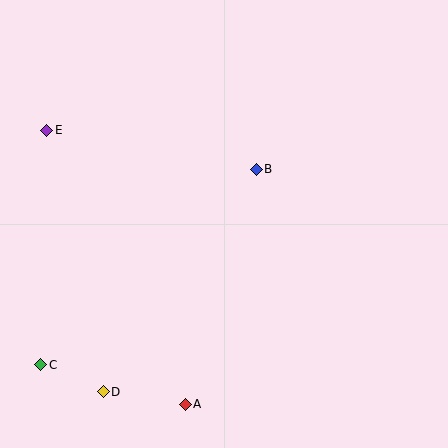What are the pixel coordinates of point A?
Point A is at (185, 404).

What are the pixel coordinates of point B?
Point B is at (256, 169).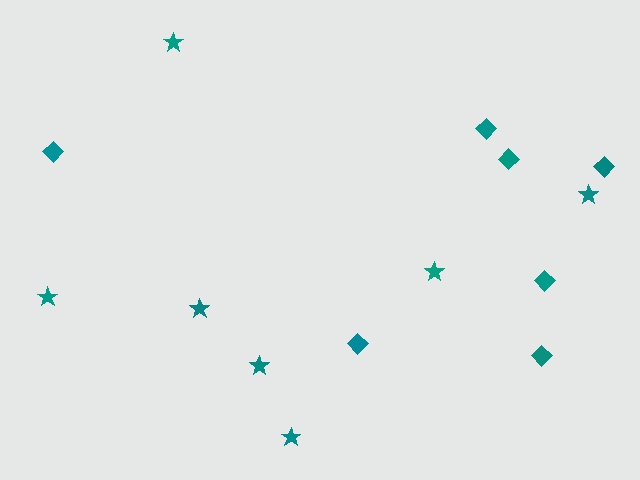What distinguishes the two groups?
There are 2 groups: one group of diamonds (7) and one group of stars (7).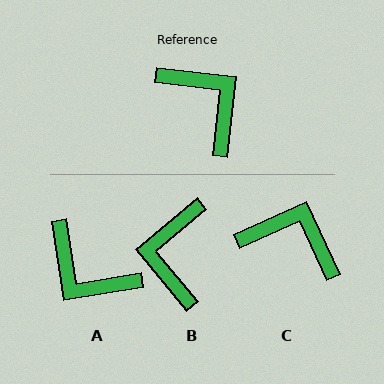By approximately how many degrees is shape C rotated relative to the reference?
Approximately 31 degrees counter-clockwise.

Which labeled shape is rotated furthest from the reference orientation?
A, about 164 degrees away.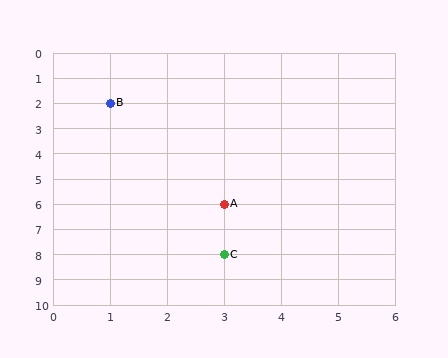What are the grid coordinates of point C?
Point C is at grid coordinates (3, 8).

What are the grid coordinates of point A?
Point A is at grid coordinates (3, 6).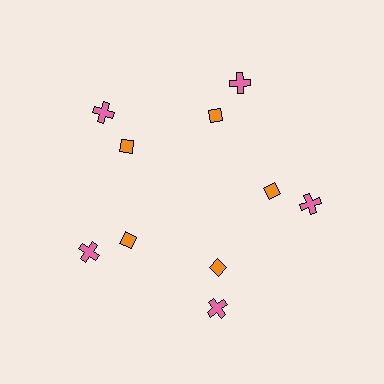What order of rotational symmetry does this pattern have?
This pattern has 5-fold rotational symmetry.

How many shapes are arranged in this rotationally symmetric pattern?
There are 10 shapes, arranged in 5 groups of 2.